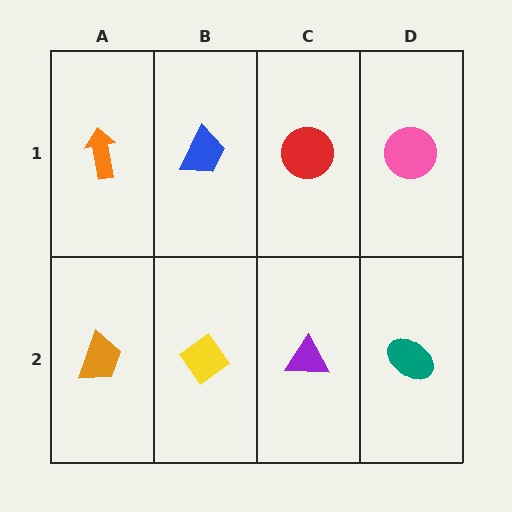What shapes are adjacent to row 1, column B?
A yellow diamond (row 2, column B), an orange arrow (row 1, column A), a red circle (row 1, column C).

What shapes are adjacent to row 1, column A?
An orange trapezoid (row 2, column A), a blue trapezoid (row 1, column B).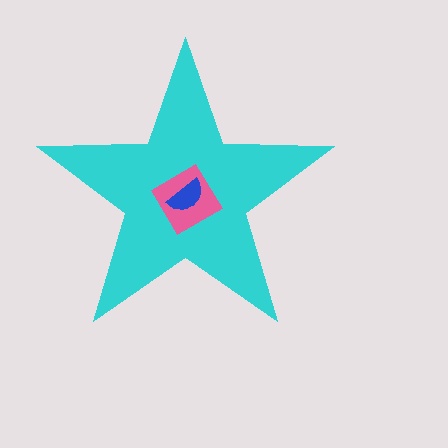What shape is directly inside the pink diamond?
The blue semicircle.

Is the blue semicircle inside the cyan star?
Yes.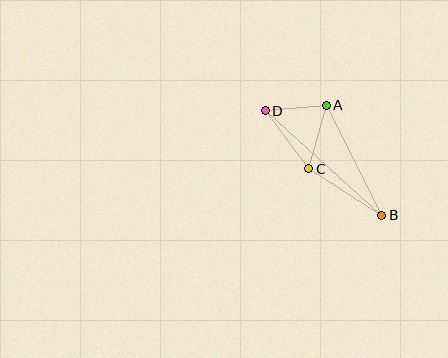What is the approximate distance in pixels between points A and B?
The distance between A and B is approximately 123 pixels.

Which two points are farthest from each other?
Points B and D are farthest from each other.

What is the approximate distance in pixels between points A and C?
The distance between A and C is approximately 66 pixels.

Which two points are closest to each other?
Points A and D are closest to each other.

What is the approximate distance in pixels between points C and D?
The distance between C and D is approximately 73 pixels.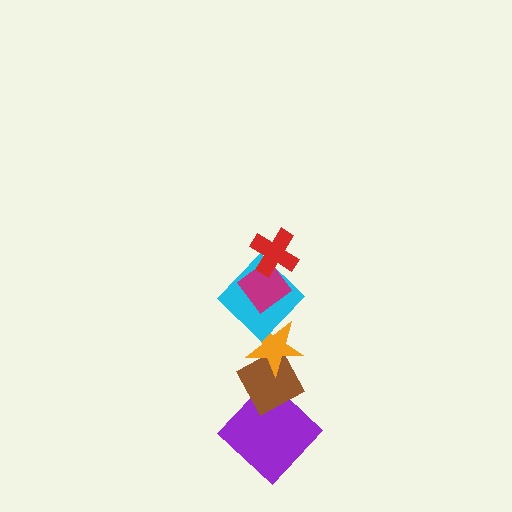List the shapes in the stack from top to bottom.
From top to bottom: the red cross, the magenta diamond, the cyan diamond, the orange star, the brown diamond, the purple diamond.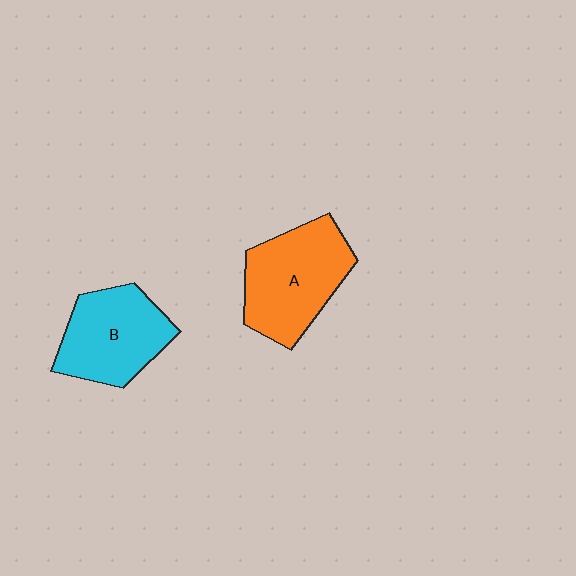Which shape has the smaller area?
Shape B (cyan).